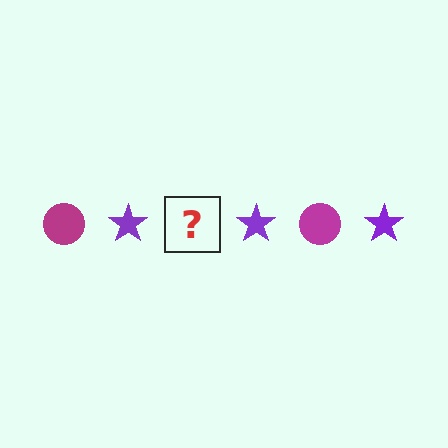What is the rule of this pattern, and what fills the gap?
The rule is that the pattern alternates between magenta circle and purple star. The gap should be filled with a magenta circle.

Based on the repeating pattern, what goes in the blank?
The blank should be a magenta circle.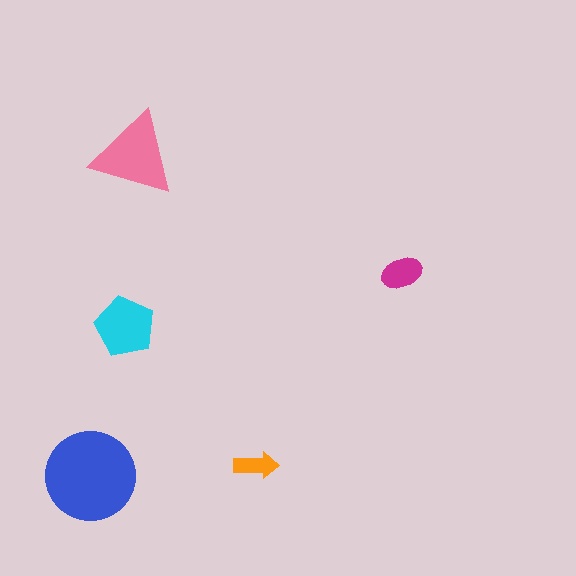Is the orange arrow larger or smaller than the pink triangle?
Smaller.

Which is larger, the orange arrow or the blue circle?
The blue circle.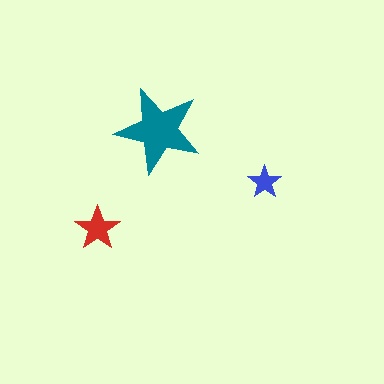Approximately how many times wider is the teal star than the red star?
About 2 times wider.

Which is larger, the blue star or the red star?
The red one.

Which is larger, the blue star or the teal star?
The teal one.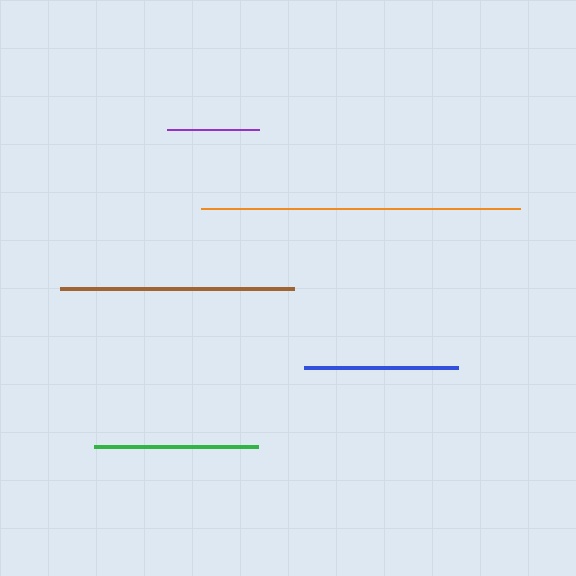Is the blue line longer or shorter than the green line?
The green line is longer than the blue line.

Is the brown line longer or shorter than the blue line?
The brown line is longer than the blue line.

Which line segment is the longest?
The orange line is the longest at approximately 319 pixels.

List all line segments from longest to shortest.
From longest to shortest: orange, brown, green, blue, purple.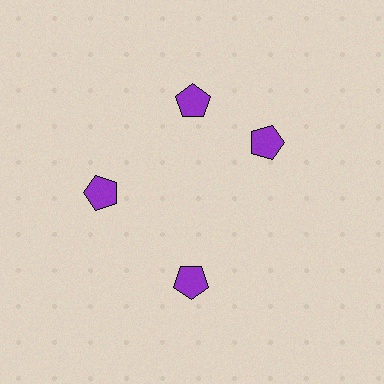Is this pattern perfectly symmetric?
No. The 4 purple pentagons are arranged in a ring, but one element near the 3 o'clock position is rotated out of alignment along the ring, breaking the 4-fold rotational symmetry.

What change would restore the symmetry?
The symmetry would be restored by rotating it back into even spacing with its neighbors so that all 4 pentagons sit at equal angles and equal distance from the center.